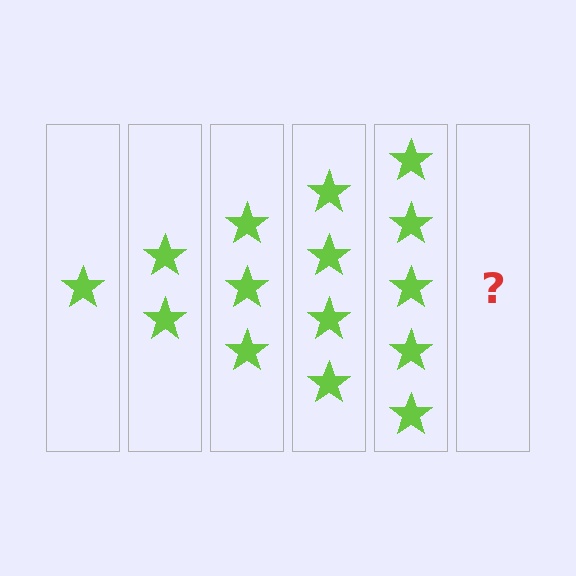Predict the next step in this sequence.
The next step is 6 stars.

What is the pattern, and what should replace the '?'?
The pattern is that each step adds one more star. The '?' should be 6 stars.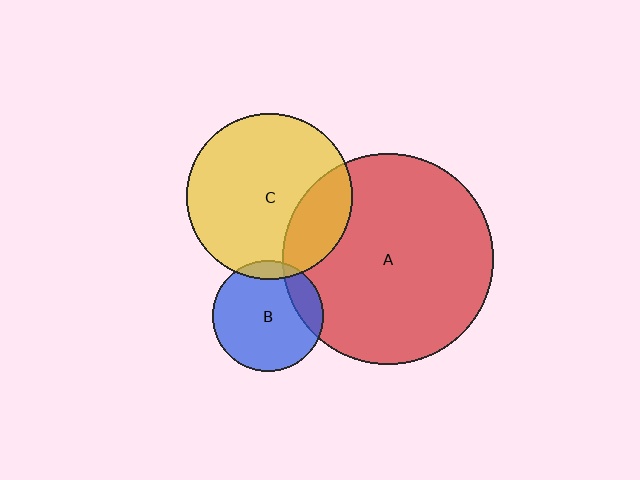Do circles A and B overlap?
Yes.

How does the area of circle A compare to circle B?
Approximately 3.6 times.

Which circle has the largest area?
Circle A (red).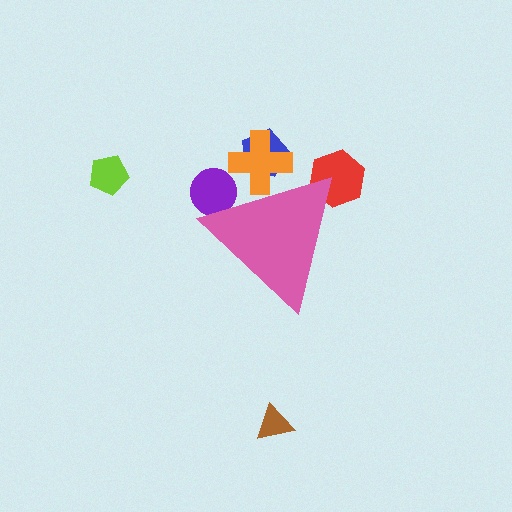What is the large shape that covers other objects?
A pink triangle.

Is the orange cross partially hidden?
Yes, the orange cross is partially hidden behind the pink triangle.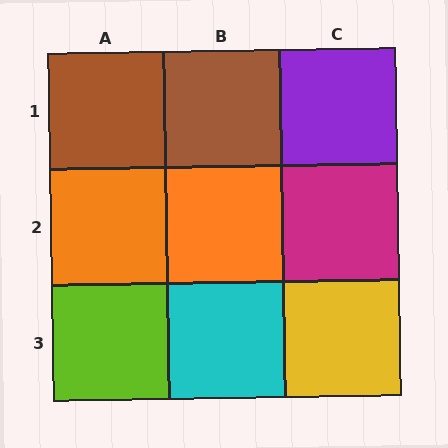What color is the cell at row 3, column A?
Lime.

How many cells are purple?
1 cell is purple.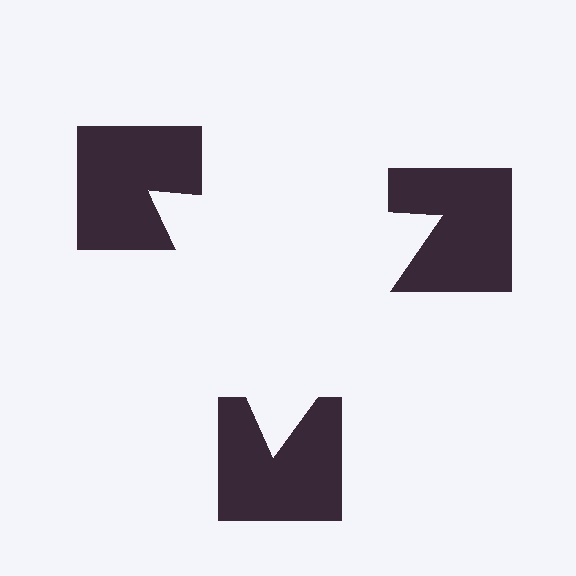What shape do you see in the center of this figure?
An illusory triangle — its edges are inferred from the aligned wedge cuts in the notched squares, not physically drawn.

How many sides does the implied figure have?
3 sides.